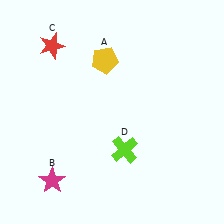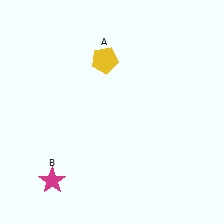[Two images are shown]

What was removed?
The red star (C), the lime cross (D) were removed in Image 2.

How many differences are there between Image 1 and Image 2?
There are 2 differences between the two images.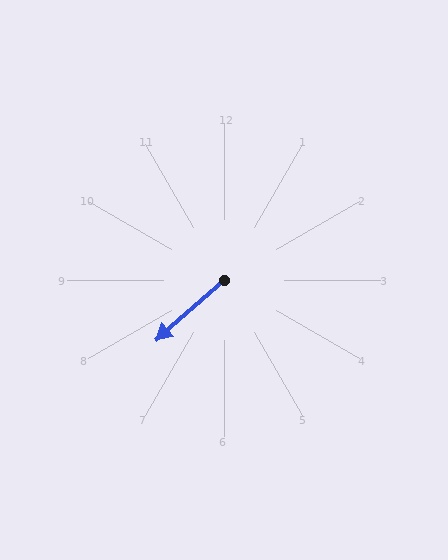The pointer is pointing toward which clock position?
Roughly 8 o'clock.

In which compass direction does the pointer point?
Southwest.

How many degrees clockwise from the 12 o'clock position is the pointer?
Approximately 229 degrees.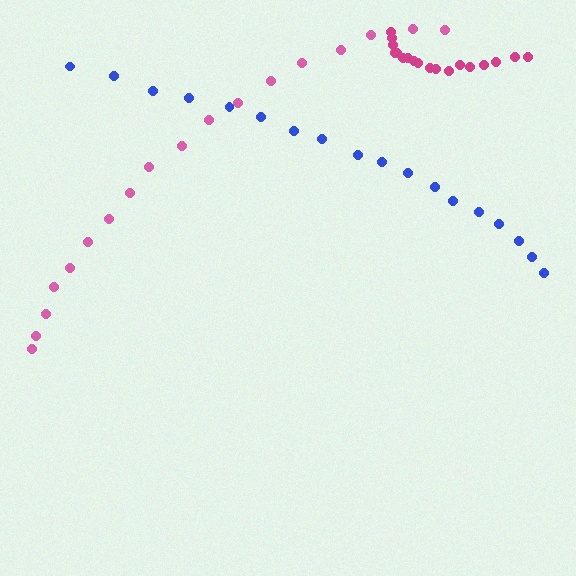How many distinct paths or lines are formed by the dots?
There are 3 distinct paths.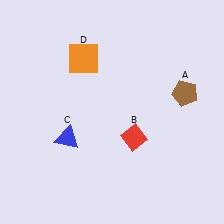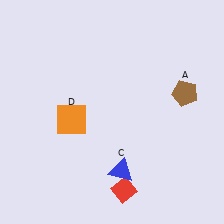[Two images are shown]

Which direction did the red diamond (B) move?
The red diamond (B) moved down.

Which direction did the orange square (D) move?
The orange square (D) moved down.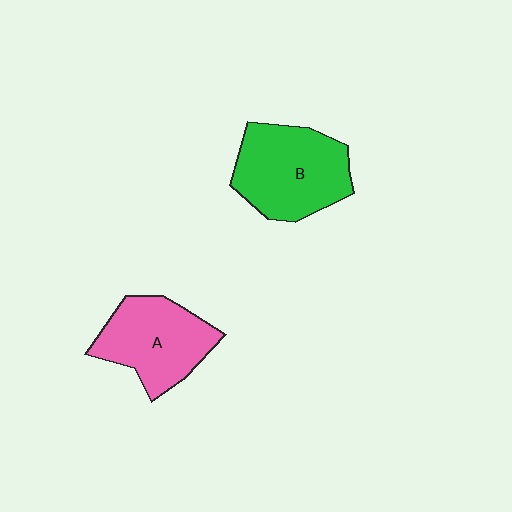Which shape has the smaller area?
Shape A (pink).